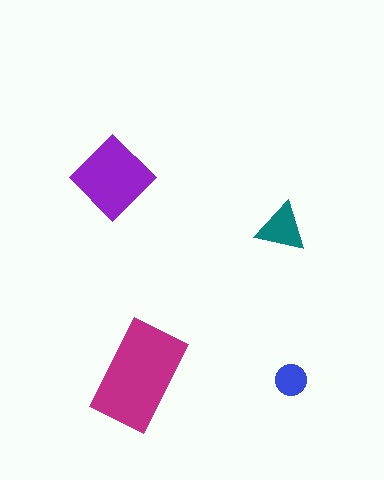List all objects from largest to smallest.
The magenta rectangle, the purple diamond, the teal triangle, the blue circle.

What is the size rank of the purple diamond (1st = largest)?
2nd.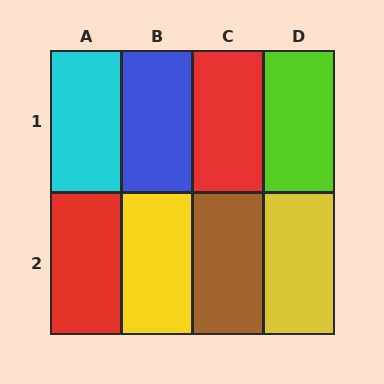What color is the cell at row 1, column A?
Cyan.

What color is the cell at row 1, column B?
Blue.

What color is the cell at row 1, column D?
Lime.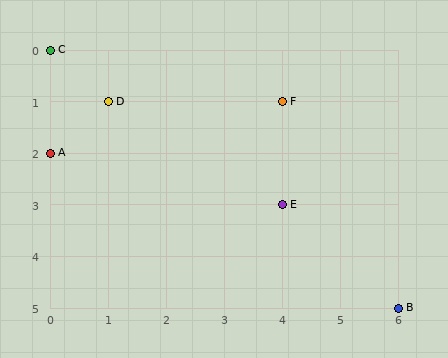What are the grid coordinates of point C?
Point C is at grid coordinates (0, 0).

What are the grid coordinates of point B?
Point B is at grid coordinates (6, 5).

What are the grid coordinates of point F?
Point F is at grid coordinates (4, 1).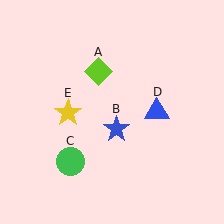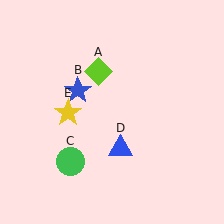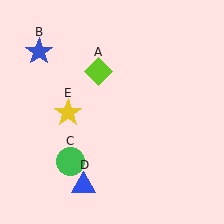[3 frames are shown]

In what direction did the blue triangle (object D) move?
The blue triangle (object D) moved down and to the left.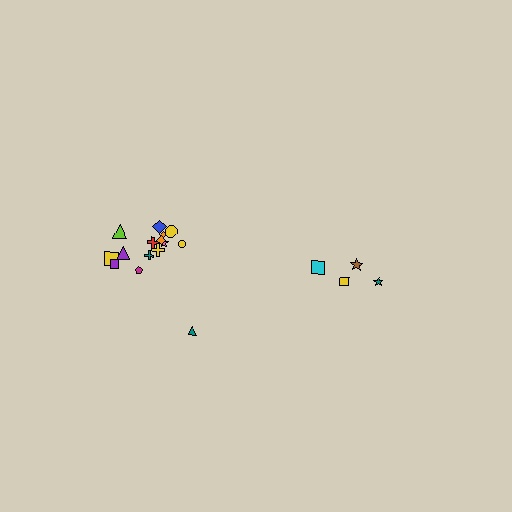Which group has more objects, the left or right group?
The left group.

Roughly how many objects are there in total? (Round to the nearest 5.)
Roughly 20 objects in total.